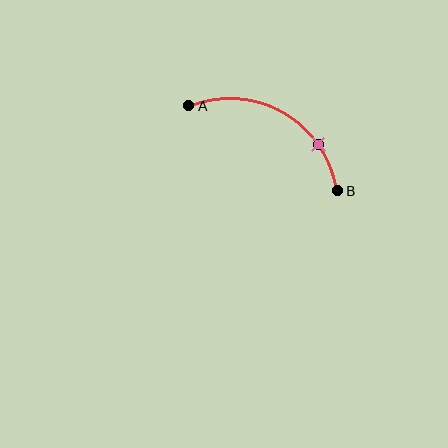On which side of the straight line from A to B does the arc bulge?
The arc bulges above the straight line connecting A and B.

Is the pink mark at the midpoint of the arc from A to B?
No. The pink mark lies on the arc but is closer to endpoint B. The arc midpoint would be at the point on the curve equidistant along the arc from both A and B.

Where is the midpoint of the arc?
The arc midpoint is the point on the curve farthest from the straight line joining A and B. It sits above that line.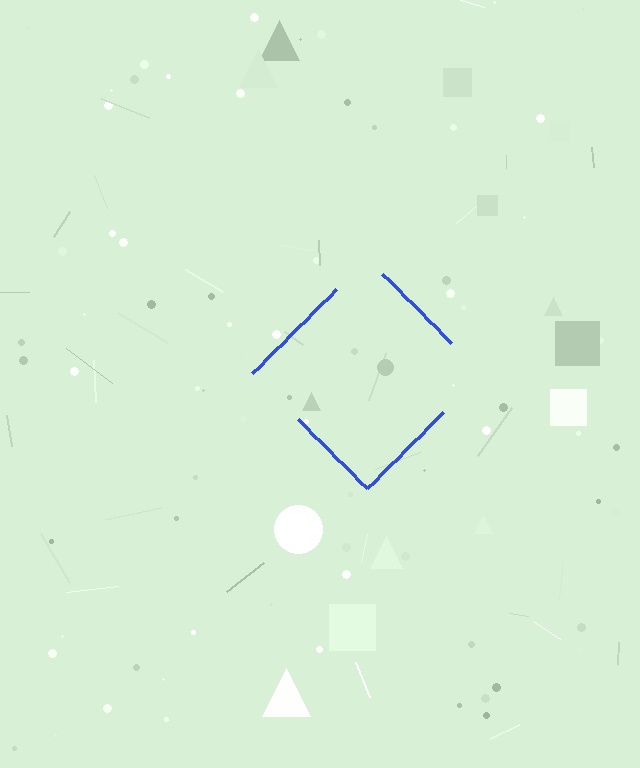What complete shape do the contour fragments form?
The contour fragments form a diamond.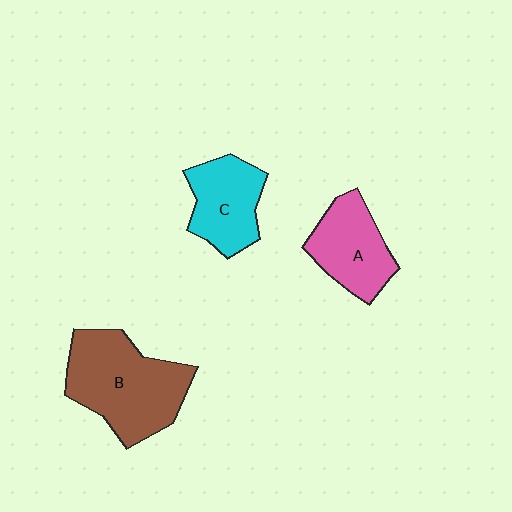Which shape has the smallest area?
Shape C (cyan).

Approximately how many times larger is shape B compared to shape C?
Approximately 1.6 times.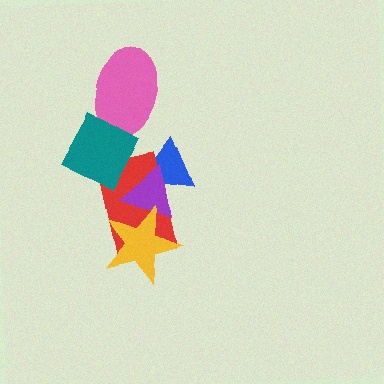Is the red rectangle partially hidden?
Yes, it is partially covered by another shape.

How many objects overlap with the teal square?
2 objects overlap with the teal square.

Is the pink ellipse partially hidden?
Yes, it is partially covered by another shape.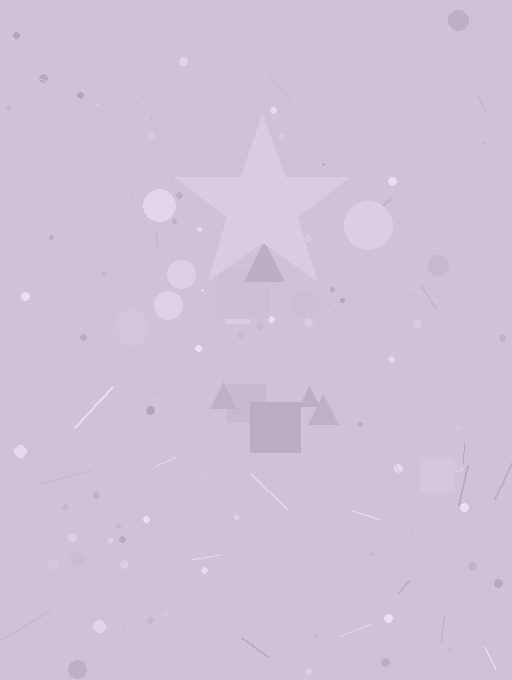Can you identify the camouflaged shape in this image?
The camouflaged shape is a star.